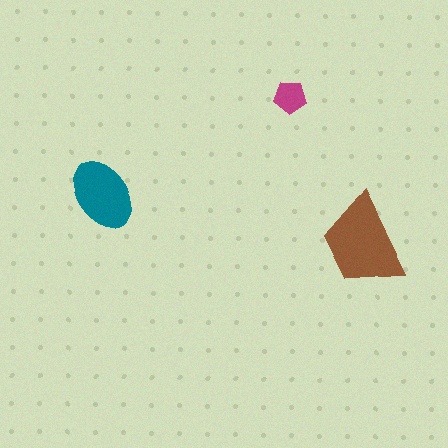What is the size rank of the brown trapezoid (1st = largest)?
1st.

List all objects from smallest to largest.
The magenta pentagon, the teal ellipse, the brown trapezoid.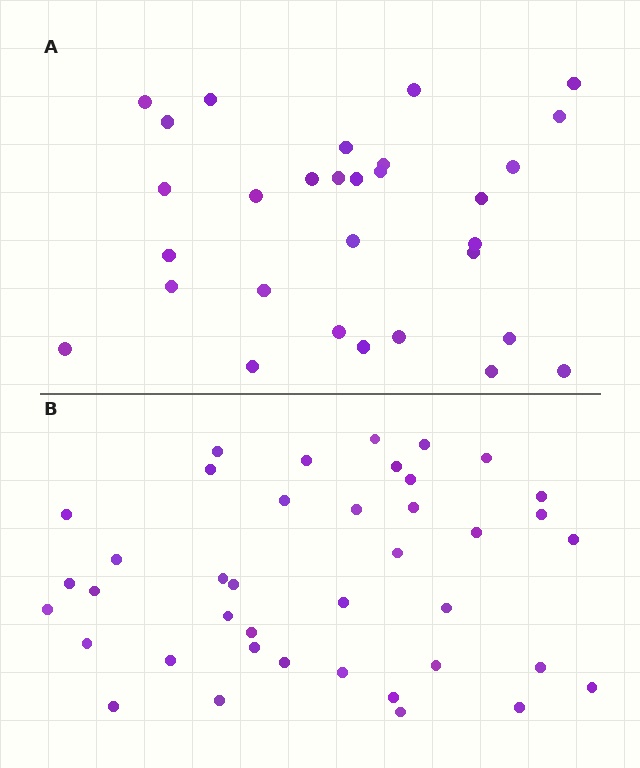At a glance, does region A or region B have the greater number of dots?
Region B (the bottom region) has more dots.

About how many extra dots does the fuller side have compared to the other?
Region B has roughly 10 or so more dots than region A.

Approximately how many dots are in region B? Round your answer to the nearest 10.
About 40 dots.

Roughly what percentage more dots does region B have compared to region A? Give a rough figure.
About 35% more.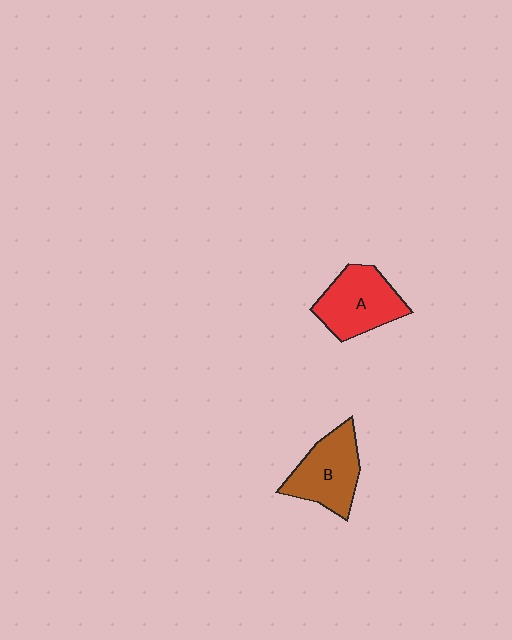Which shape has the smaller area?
Shape B (brown).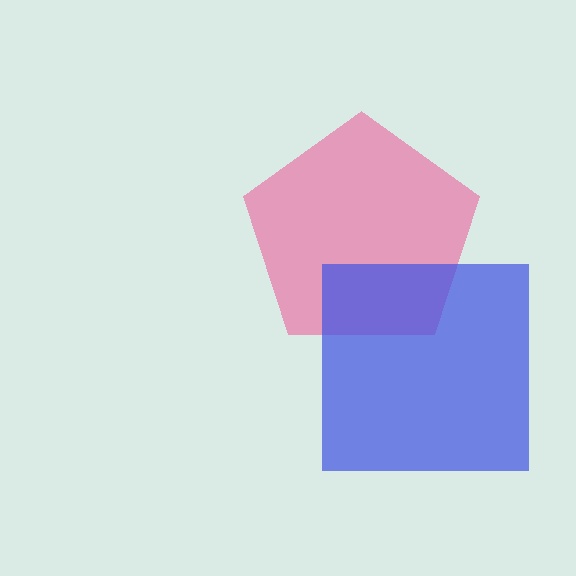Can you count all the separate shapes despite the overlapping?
Yes, there are 2 separate shapes.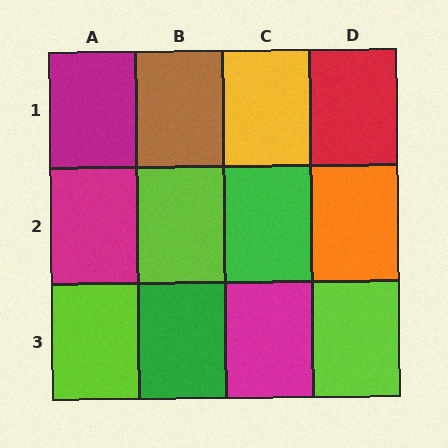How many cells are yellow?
1 cell is yellow.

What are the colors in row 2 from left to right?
Magenta, lime, green, orange.